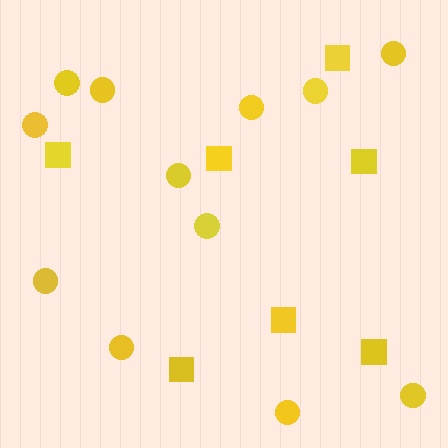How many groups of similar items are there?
There are 2 groups: one group of squares (7) and one group of circles (12).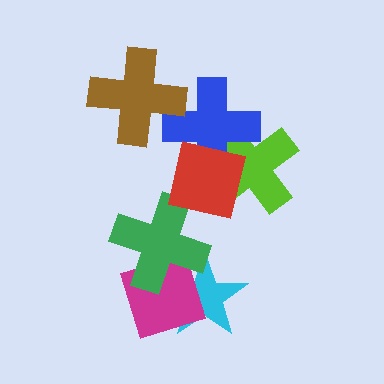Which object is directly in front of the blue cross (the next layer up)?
The brown cross is directly in front of the blue cross.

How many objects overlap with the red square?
3 objects overlap with the red square.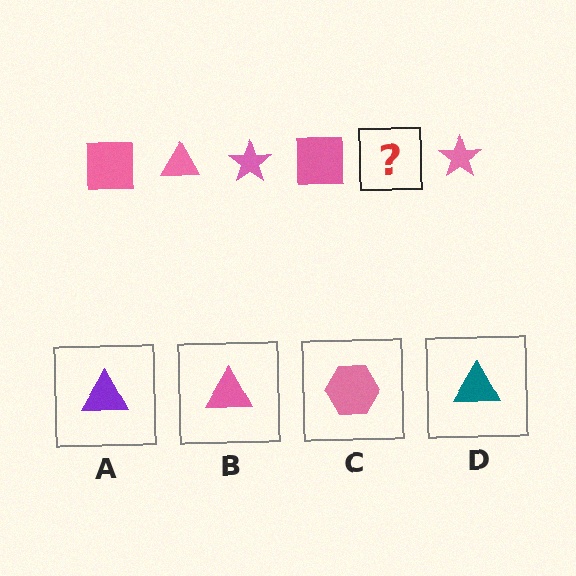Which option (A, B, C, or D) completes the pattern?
B.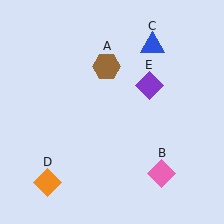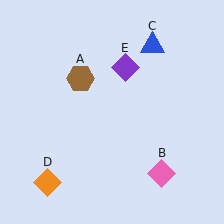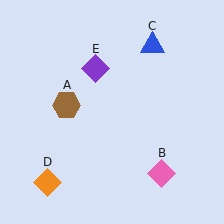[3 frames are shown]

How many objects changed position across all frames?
2 objects changed position: brown hexagon (object A), purple diamond (object E).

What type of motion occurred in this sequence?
The brown hexagon (object A), purple diamond (object E) rotated counterclockwise around the center of the scene.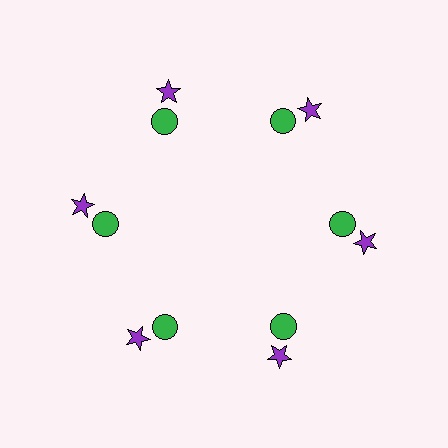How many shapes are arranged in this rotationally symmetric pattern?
There are 12 shapes, arranged in 6 groups of 2.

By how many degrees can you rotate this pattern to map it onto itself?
The pattern maps onto itself every 60 degrees of rotation.